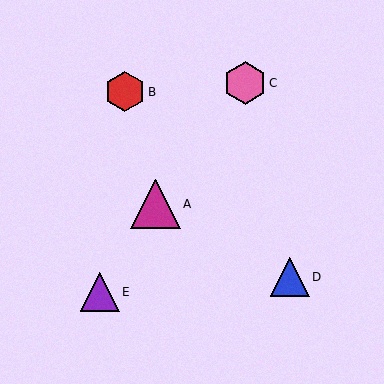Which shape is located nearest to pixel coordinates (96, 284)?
The purple triangle (labeled E) at (100, 292) is nearest to that location.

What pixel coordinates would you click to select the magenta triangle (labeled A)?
Click at (155, 204) to select the magenta triangle A.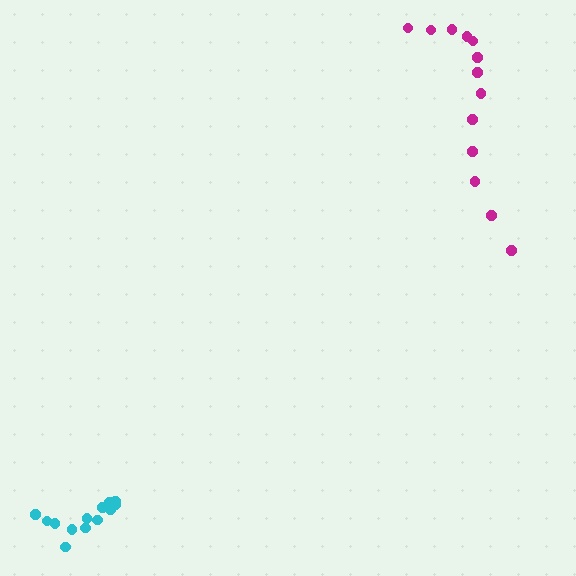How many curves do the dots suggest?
There are 2 distinct paths.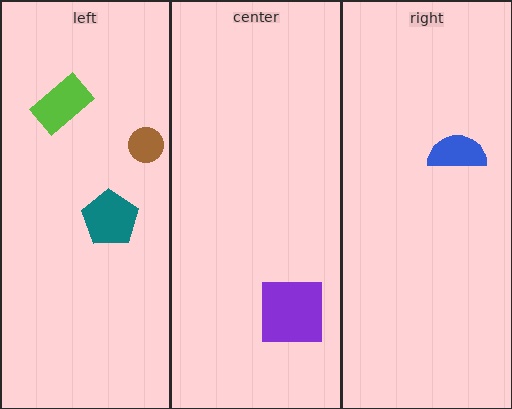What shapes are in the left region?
The brown circle, the teal pentagon, the lime rectangle.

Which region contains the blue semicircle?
The right region.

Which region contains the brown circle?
The left region.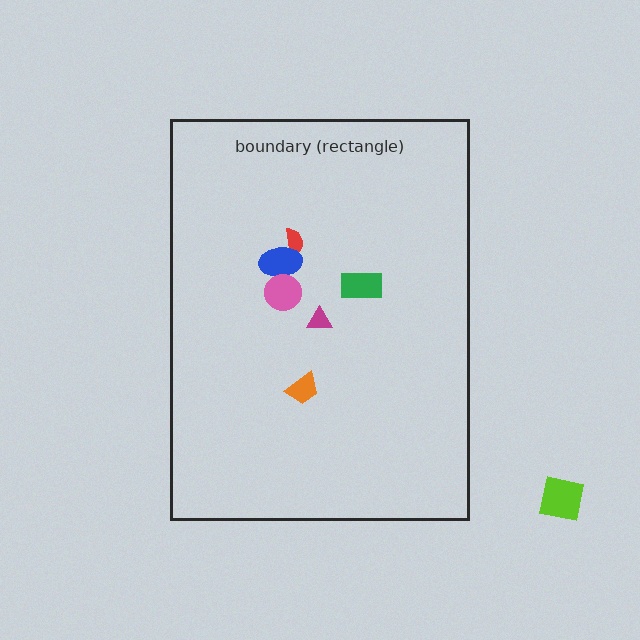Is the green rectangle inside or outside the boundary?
Inside.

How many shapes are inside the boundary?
6 inside, 1 outside.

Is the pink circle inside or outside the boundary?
Inside.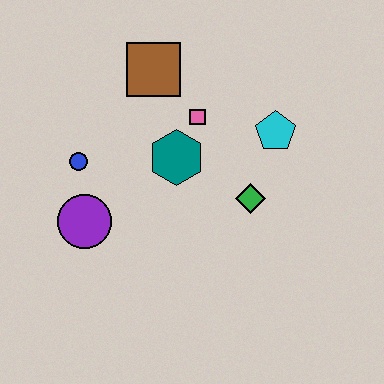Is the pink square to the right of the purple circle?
Yes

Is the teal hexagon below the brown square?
Yes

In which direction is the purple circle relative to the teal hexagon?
The purple circle is to the left of the teal hexagon.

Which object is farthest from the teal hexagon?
The purple circle is farthest from the teal hexagon.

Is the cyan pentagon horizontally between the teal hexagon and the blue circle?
No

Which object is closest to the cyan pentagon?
The green diamond is closest to the cyan pentagon.